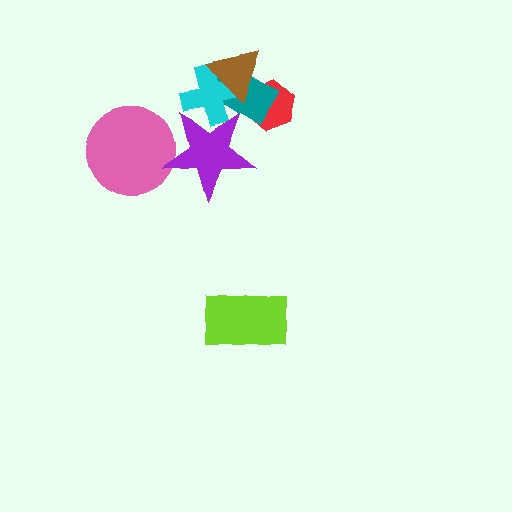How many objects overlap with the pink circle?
1 object overlaps with the pink circle.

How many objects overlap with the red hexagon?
2 objects overlap with the red hexagon.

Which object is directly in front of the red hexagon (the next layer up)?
The teal rectangle is directly in front of the red hexagon.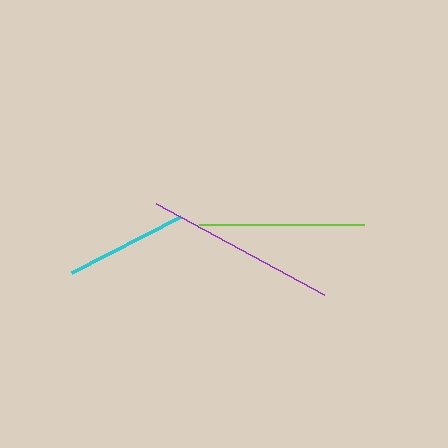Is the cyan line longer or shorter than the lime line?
The lime line is longer than the cyan line.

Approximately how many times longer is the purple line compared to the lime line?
The purple line is approximately 1.2 times the length of the lime line.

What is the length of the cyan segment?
The cyan segment is approximately 123 pixels long.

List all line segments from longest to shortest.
From longest to shortest: purple, lime, cyan.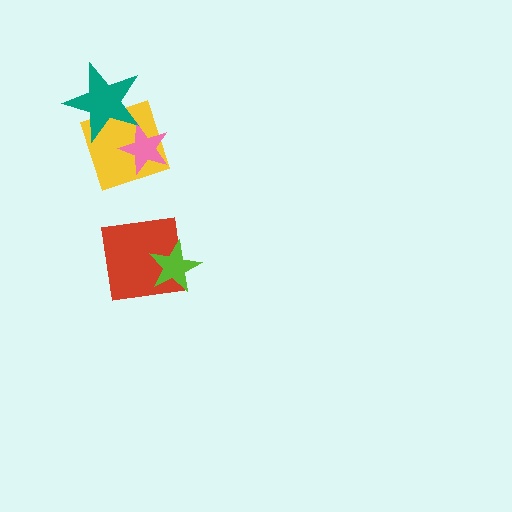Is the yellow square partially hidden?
Yes, it is partially covered by another shape.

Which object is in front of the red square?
The lime star is in front of the red square.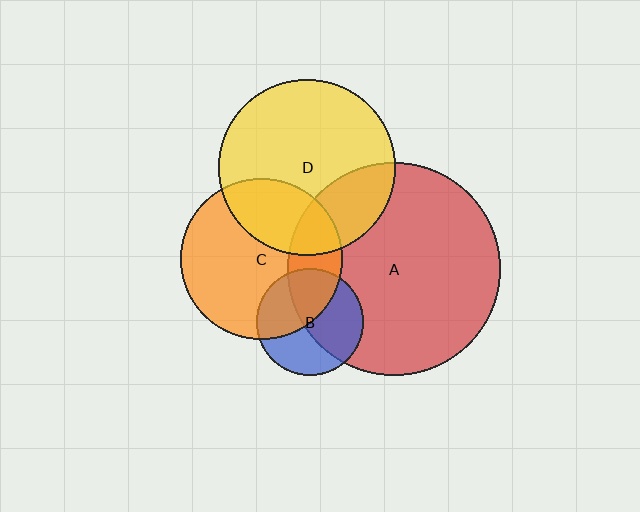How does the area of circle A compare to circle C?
Approximately 1.7 times.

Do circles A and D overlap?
Yes.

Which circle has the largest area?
Circle A (red).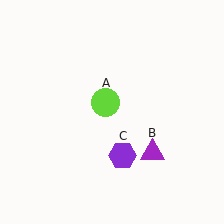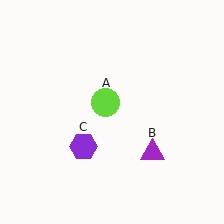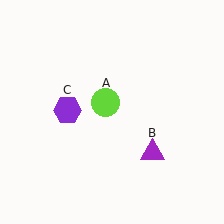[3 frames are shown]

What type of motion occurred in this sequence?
The purple hexagon (object C) rotated clockwise around the center of the scene.